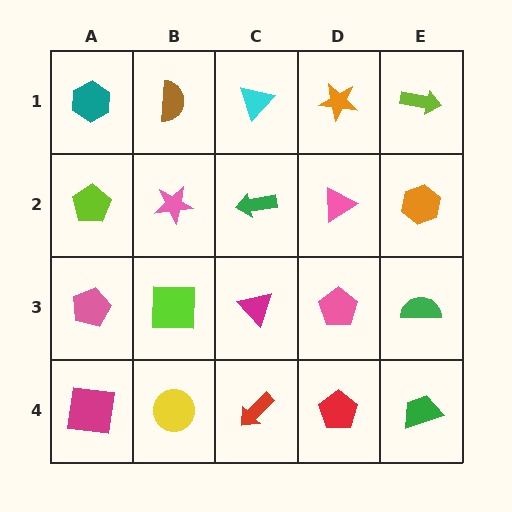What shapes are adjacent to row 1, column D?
A pink triangle (row 2, column D), a cyan triangle (row 1, column C), a lime arrow (row 1, column E).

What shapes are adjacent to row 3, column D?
A pink triangle (row 2, column D), a red pentagon (row 4, column D), a magenta triangle (row 3, column C), a green semicircle (row 3, column E).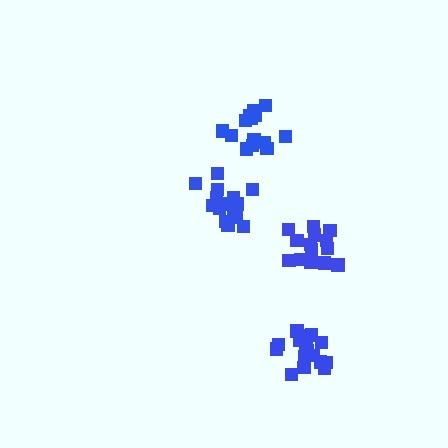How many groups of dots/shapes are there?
There are 4 groups.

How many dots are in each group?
Group 1: 16 dots, Group 2: 14 dots, Group 3: 14 dots, Group 4: 17 dots (61 total).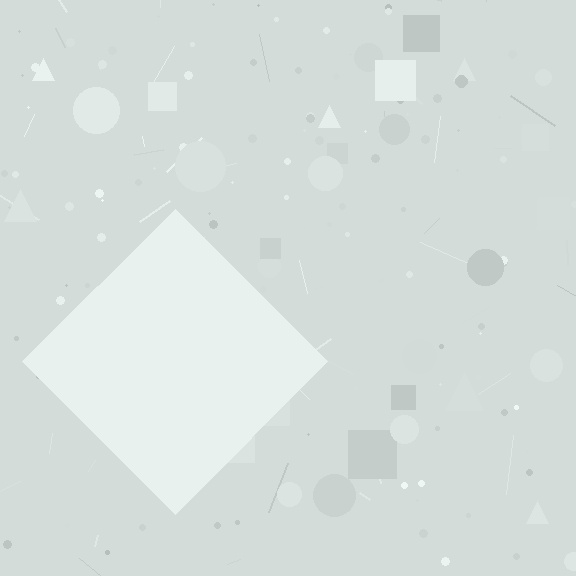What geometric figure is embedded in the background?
A diamond is embedded in the background.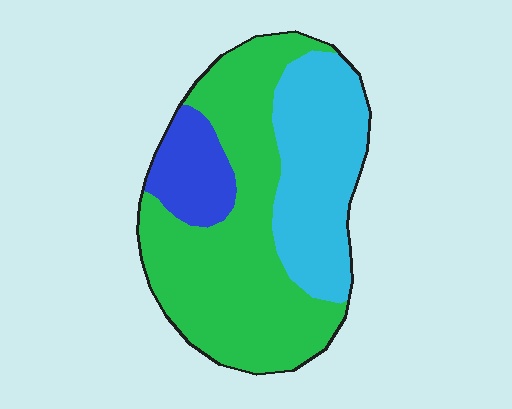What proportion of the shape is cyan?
Cyan takes up about one third (1/3) of the shape.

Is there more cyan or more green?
Green.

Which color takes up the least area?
Blue, at roughly 10%.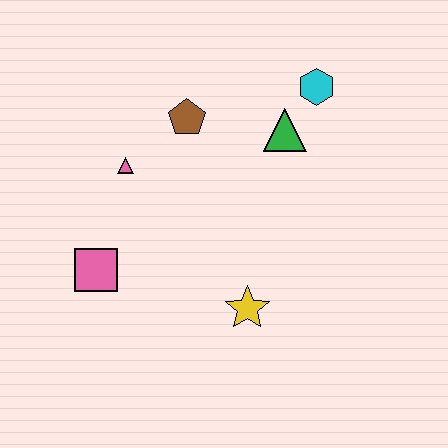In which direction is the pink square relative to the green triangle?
The pink square is to the left of the green triangle.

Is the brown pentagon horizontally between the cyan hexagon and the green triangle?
No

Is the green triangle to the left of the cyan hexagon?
Yes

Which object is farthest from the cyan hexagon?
The pink square is farthest from the cyan hexagon.